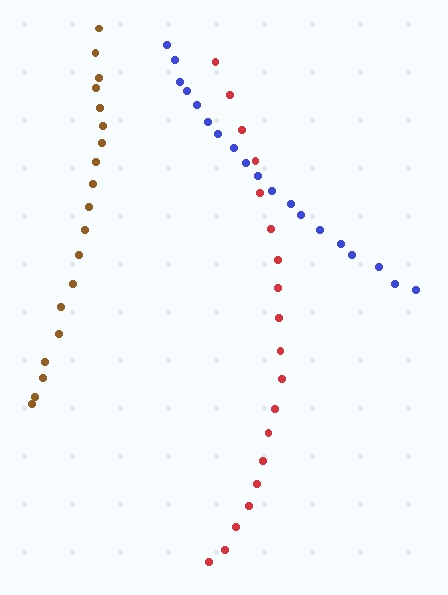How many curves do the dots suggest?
There are 3 distinct paths.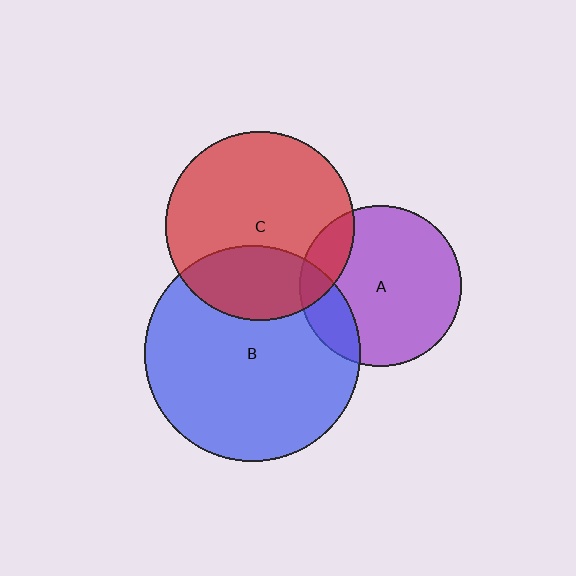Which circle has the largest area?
Circle B (blue).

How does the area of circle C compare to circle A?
Approximately 1.4 times.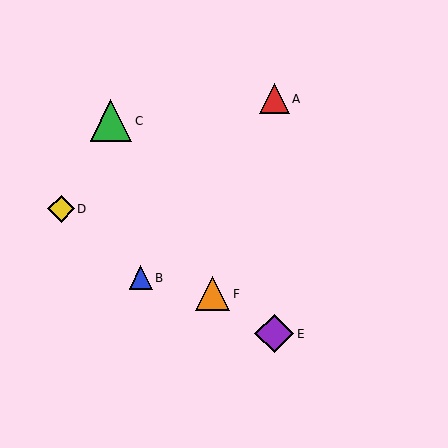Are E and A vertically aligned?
Yes, both are at x≈274.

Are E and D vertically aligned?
No, E is at x≈274 and D is at x≈61.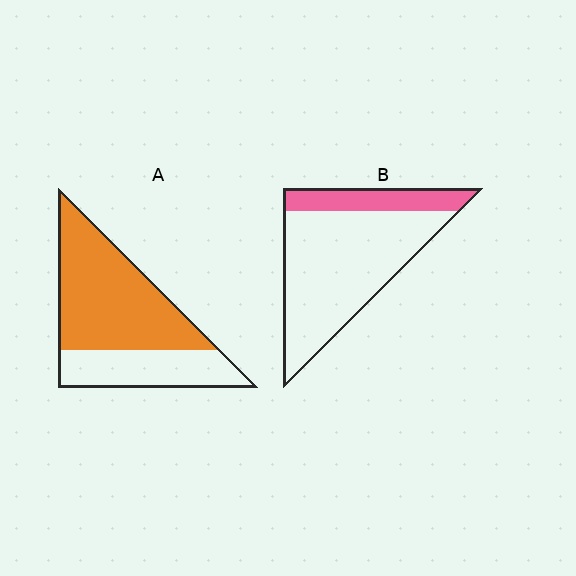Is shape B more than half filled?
No.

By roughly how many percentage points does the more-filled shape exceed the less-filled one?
By roughly 45 percentage points (A over B).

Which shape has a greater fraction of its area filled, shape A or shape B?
Shape A.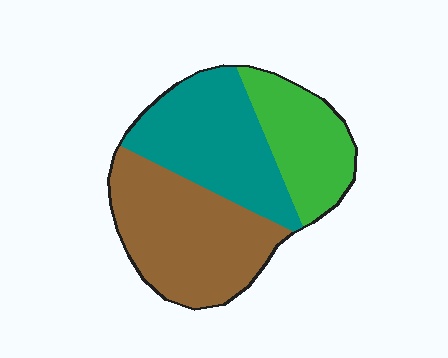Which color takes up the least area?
Green, at roughly 25%.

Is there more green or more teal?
Teal.